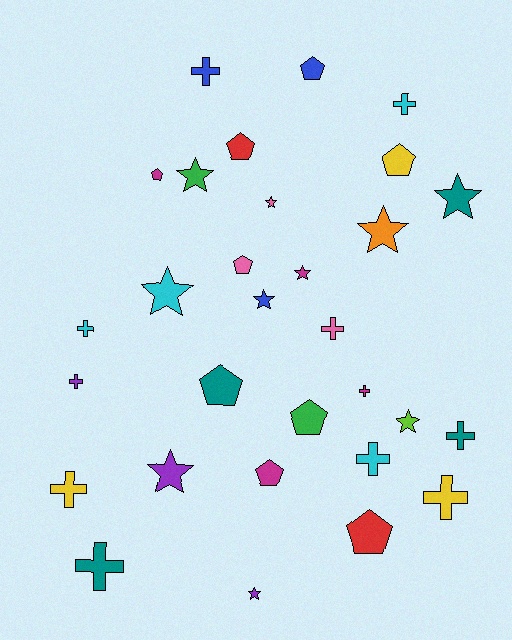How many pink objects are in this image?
There are 3 pink objects.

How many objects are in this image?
There are 30 objects.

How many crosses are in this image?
There are 11 crosses.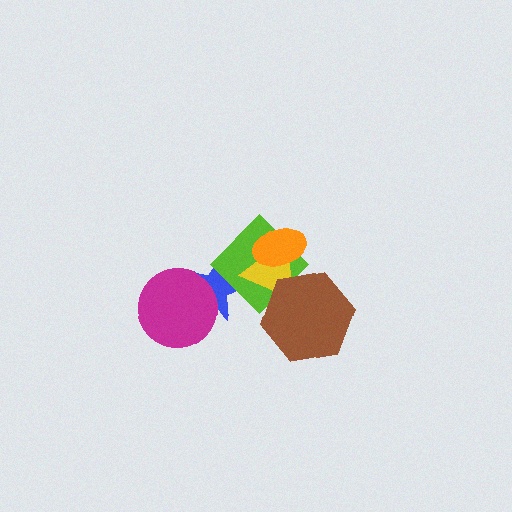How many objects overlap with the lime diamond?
4 objects overlap with the lime diamond.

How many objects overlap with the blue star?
3 objects overlap with the blue star.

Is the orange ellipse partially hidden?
No, no other shape covers it.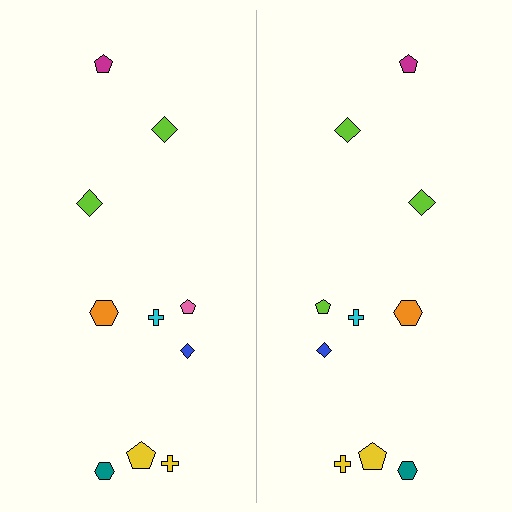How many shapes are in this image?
There are 20 shapes in this image.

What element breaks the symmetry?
The lime pentagon on the right side breaks the symmetry — its mirror counterpart is pink.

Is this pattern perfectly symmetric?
No, the pattern is not perfectly symmetric. The lime pentagon on the right side breaks the symmetry — its mirror counterpart is pink.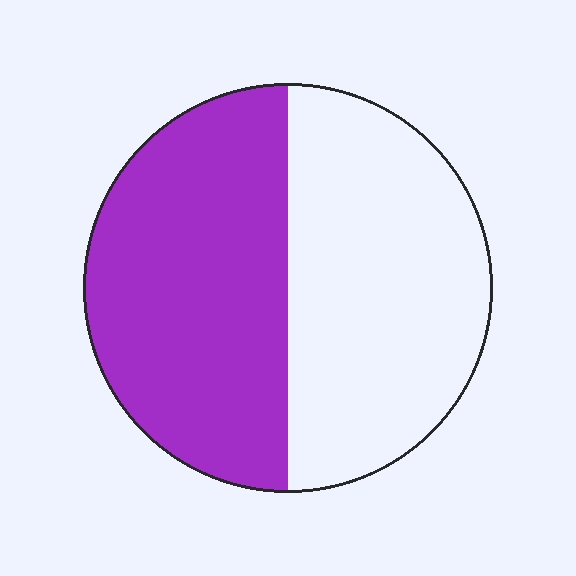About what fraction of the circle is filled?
About one half (1/2).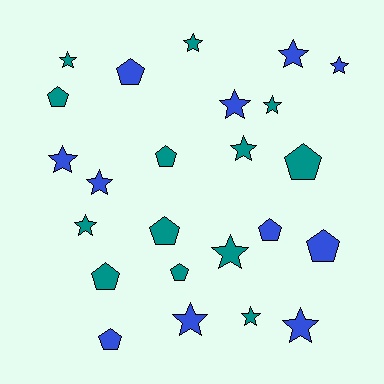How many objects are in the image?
There are 24 objects.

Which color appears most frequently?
Teal, with 13 objects.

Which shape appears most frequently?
Star, with 14 objects.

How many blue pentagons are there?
There are 4 blue pentagons.